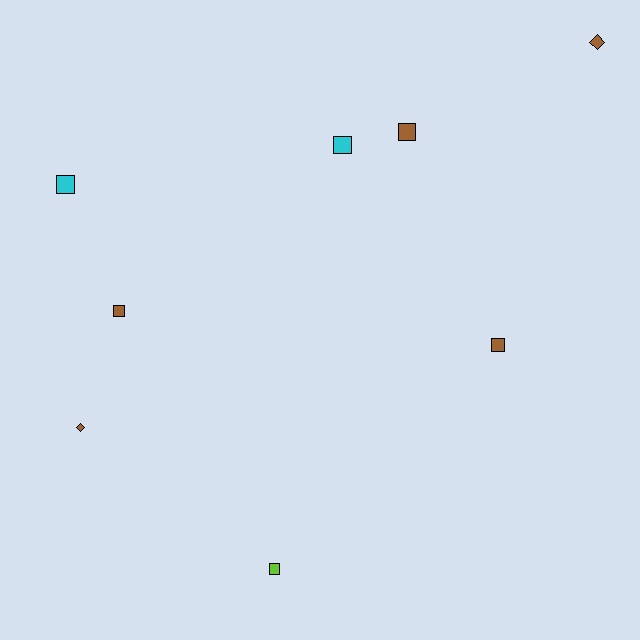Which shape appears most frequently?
Square, with 6 objects.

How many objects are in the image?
There are 8 objects.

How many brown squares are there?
There are 3 brown squares.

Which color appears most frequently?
Brown, with 5 objects.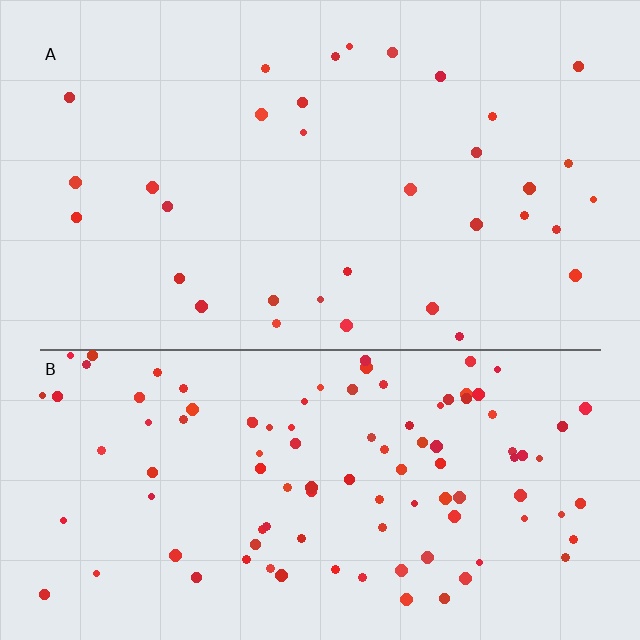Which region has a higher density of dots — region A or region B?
B (the bottom).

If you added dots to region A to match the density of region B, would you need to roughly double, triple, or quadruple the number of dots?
Approximately triple.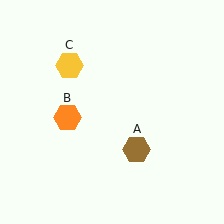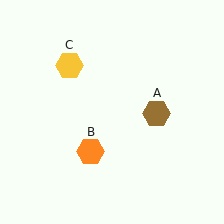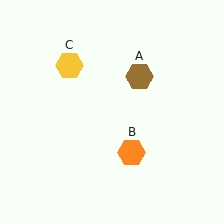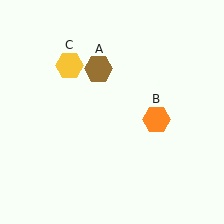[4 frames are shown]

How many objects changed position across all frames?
2 objects changed position: brown hexagon (object A), orange hexagon (object B).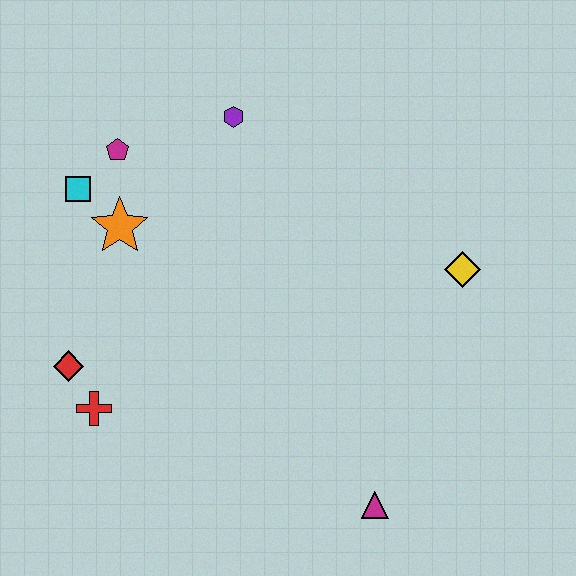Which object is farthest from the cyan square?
The magenta triangle is farthest from the cyan square.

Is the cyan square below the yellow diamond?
No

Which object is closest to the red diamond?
The red cross is closest to the red diamond.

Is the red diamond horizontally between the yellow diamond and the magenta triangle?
No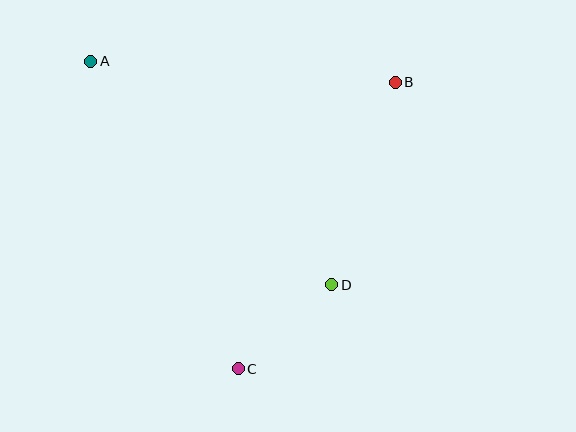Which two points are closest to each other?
Points C and D are closest to each other.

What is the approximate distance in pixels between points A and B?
The distance between A and B is approximately 305 pixels.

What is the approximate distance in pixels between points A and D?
The distance between A and D is approximately 329 pixels.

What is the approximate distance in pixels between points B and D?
The distance between B and D is approximately 212 pixels.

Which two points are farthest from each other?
Points A and C are farthest from each other.